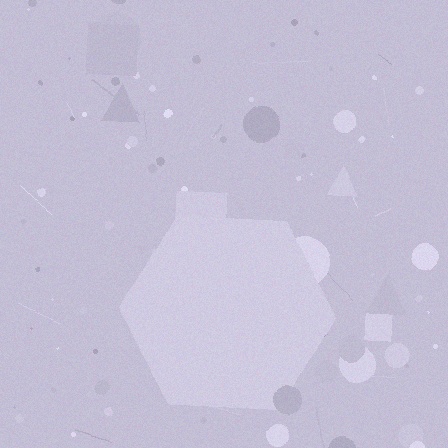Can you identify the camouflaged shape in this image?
The camouflaged shape is a hexagon.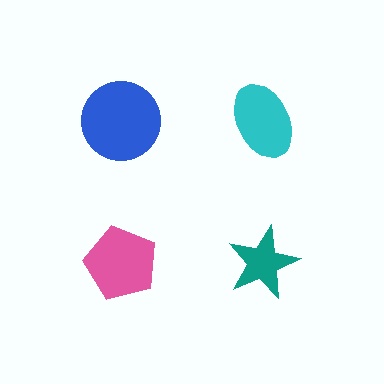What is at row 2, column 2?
A teal star.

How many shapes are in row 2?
2 shapes.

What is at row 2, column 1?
A pink pentagon.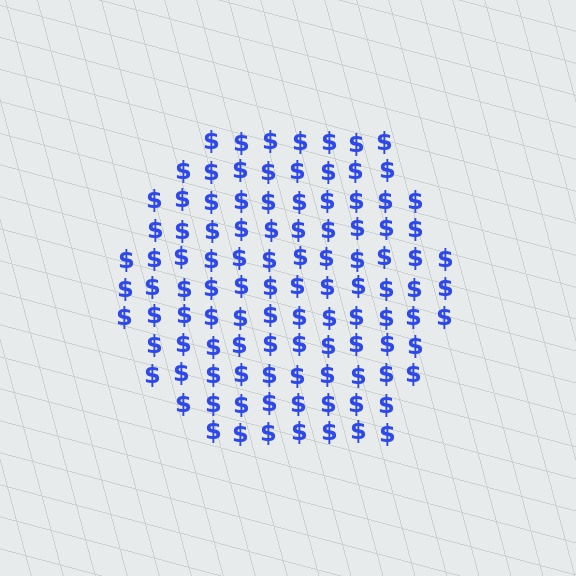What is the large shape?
The large shape is a hexagon.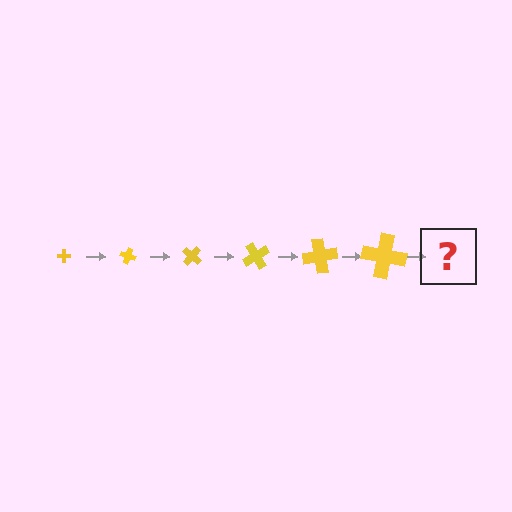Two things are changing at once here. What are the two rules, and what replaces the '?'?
The two rules are that the cross grows larger each step and it rotates 20 degrees each step. The '?' should be a cross, larger than the previous one and rotated 120 degrees from the start.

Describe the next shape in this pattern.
It should be a cross, larger than the previous one and rotated 120 degrees from the start.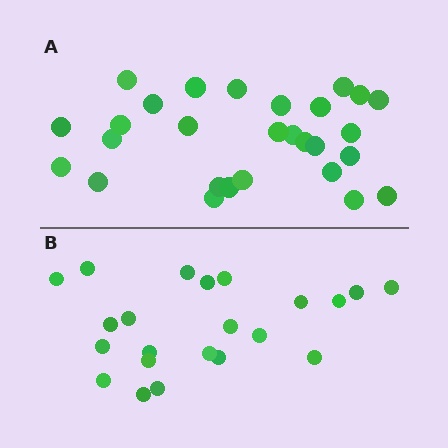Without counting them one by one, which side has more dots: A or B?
Region A (the top region) has more dots.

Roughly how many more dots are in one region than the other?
Region A has about 6 more dots than region B.